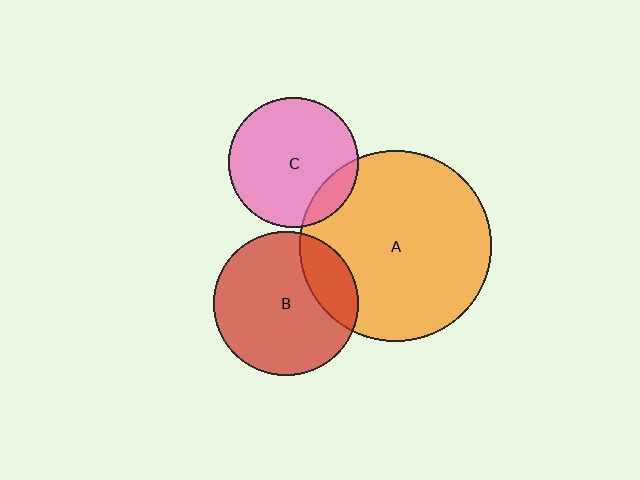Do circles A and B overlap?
Yes.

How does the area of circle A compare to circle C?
Approximately 2.2 times.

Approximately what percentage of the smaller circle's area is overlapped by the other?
Approximately 20%.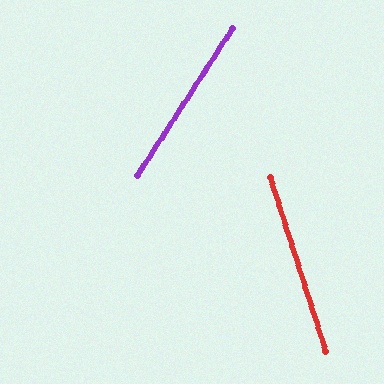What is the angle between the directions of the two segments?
Approximately 51 degrees.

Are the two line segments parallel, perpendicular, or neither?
Neither parallel nor perpendicular — they differ by about 51°.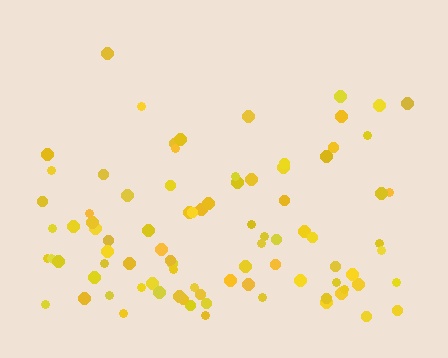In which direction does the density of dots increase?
From top to bottom, with the bottom side densest.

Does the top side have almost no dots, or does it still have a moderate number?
Still a moderate number, just noticeably fewer than the bottom.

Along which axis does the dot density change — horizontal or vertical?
Vertical.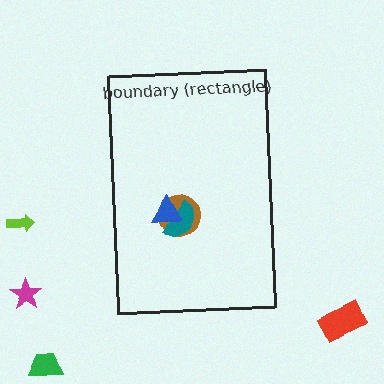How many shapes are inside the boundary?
3 inside, 4 outside.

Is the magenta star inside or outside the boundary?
Outside.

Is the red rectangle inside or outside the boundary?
Outside.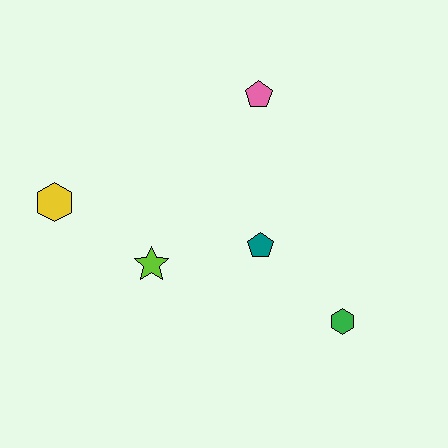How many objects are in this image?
There are 5 objects.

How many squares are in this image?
There are no squares.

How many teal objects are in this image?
There is 1 teal object.